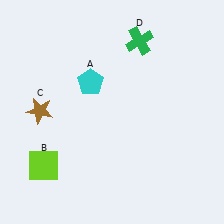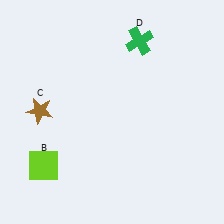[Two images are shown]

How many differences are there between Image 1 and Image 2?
There is 1 difference between the two images.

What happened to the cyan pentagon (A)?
The cyan pentagon (A) was removed in Image 2. It was in the top-left area of Image 1.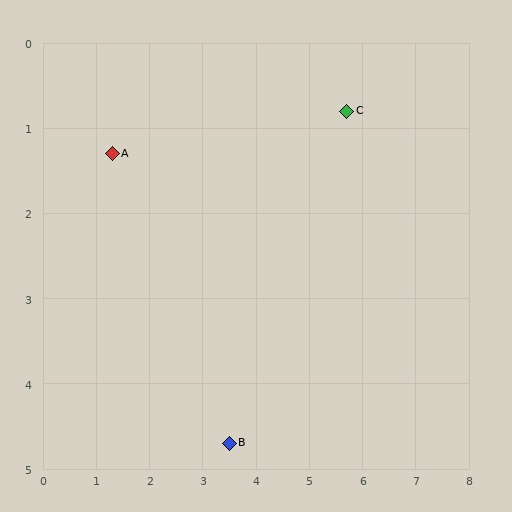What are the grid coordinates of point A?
Point A is at approximately (1.3, 1.3).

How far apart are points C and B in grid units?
Points C and B are about 4.5 grid units apart.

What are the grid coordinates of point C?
Point C is at approximately (5.7, 0.8).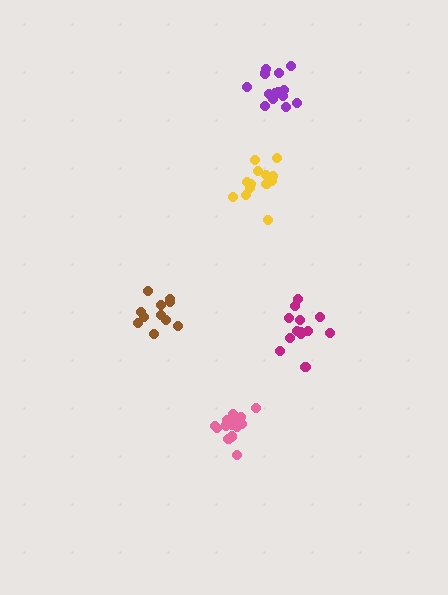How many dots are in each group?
Group 1: 11 dots, Group 2: 15 dots, Group 3: 13 dots, Group 4: 16 dots, Group 5: 14 dots (69 total).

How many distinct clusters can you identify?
There are 5 distinct clusters.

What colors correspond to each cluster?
The clusters are colored: brown, purple, magenta, pink, yellow.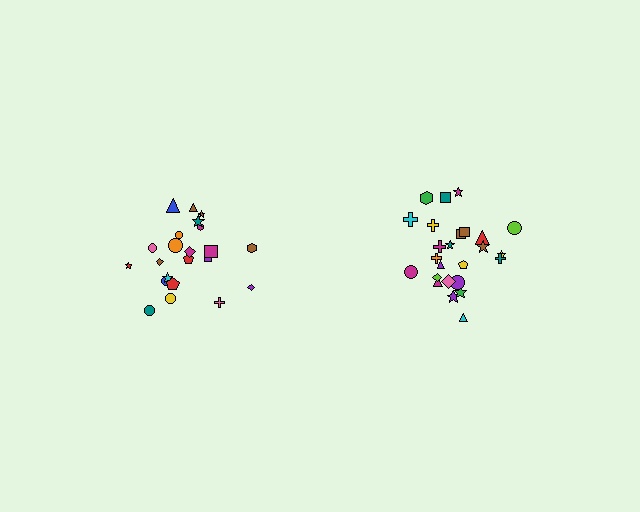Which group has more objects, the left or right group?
The right group.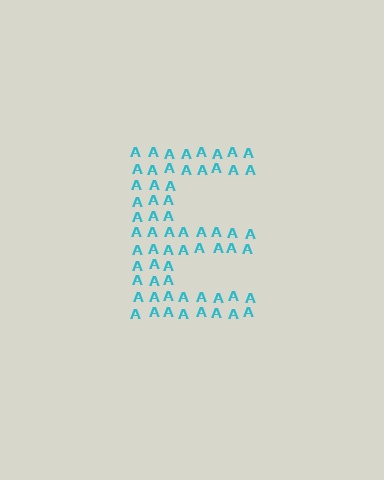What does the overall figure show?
The overall figure shows the letter E.